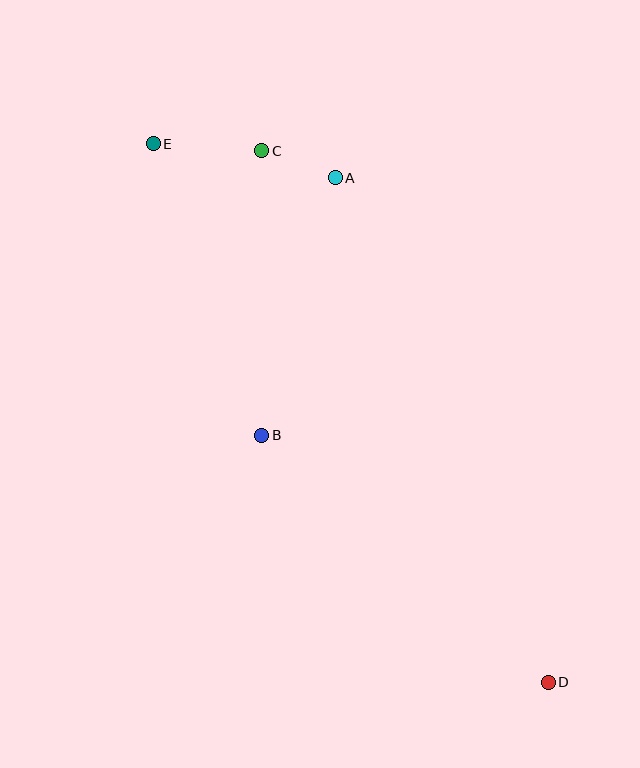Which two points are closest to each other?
Points A and C are closest to each other.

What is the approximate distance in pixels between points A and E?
The distance between A and E is approximately 185 pixels.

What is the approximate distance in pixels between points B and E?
The distance between B and E is approximately 311 pixels.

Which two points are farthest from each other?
Points D and E are farthest from each other.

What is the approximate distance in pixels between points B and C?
The distance between B and C is approximately 285 pixels.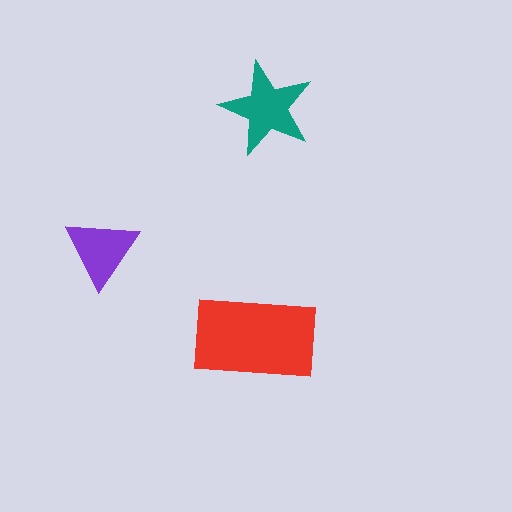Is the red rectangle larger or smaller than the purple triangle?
Larger.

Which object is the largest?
The red rectangle.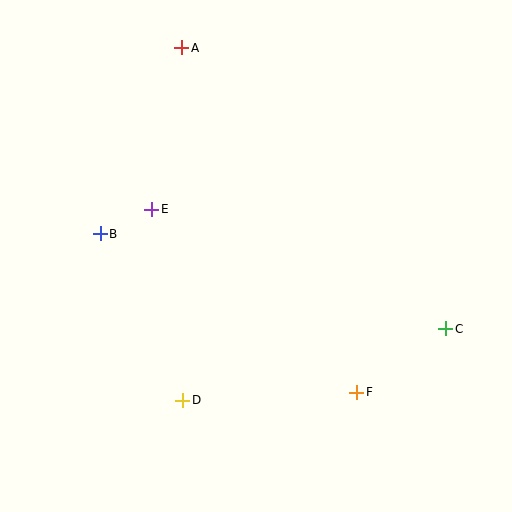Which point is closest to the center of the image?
Point E at (152, 209) is closest to the center.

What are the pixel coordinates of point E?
Point E is at (152, 209).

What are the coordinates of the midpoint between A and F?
The midpoint between A and F is at (269, 220).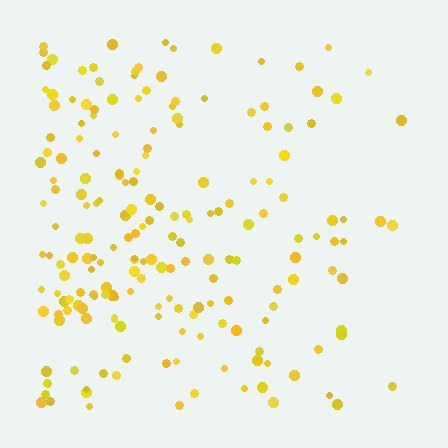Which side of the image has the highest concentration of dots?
The left.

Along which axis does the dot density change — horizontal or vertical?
Horizontal.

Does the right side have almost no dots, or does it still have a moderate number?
Still a moderate number, just noticeably fewer than the left.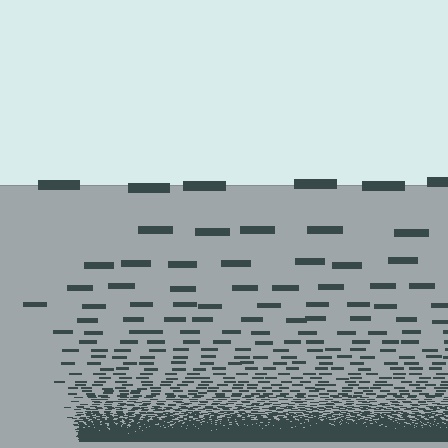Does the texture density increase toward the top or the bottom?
Density increases toward the bottom.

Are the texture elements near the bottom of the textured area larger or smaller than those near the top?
Smaller. The gradient is inverted — elements near the bottom are smaller and denser.